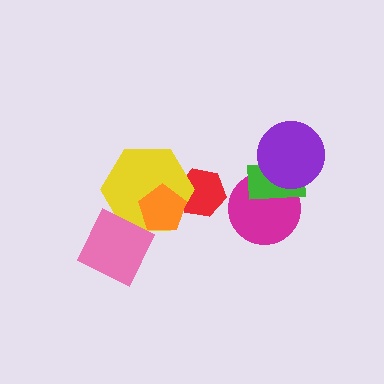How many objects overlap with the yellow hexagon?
3 objects overlap with the yellow hexagon.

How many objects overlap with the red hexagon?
2 objects overlap with the red hexagon.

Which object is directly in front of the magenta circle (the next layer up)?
The green rectangle is directly in front of the magenta circle.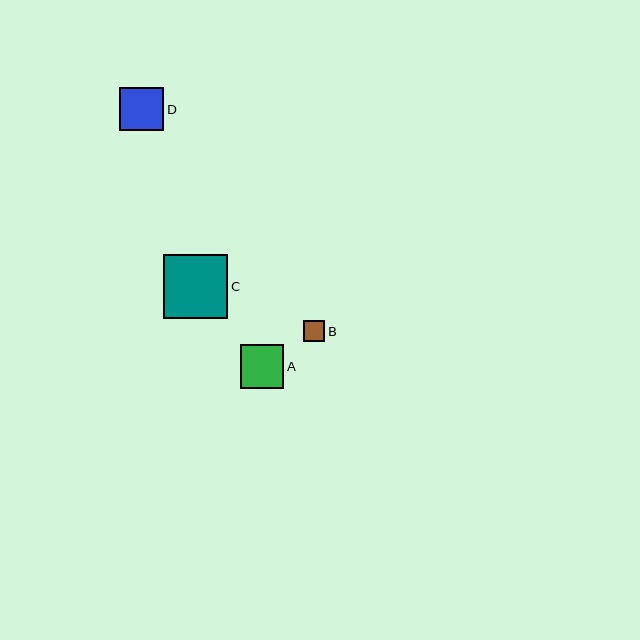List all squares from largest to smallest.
From largest to smallest: C, D, A, B.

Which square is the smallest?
Square B is the smallest with a size of approximately 21 pixels.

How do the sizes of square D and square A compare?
Square D and square A are approximately the same size.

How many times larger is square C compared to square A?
Square C is approximately 1.5 times the size of square A.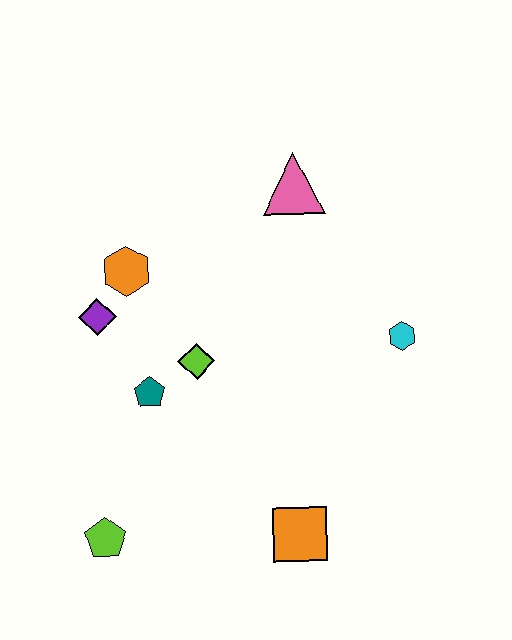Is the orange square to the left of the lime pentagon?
No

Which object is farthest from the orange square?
The pink triangle is farthest from the orange square.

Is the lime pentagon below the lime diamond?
Yes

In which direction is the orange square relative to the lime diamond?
The orange square is below the lime diamond.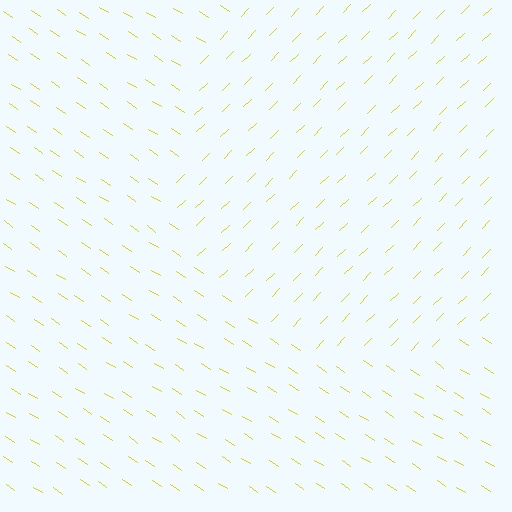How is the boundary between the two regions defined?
The boundary is defined purely by a change in line orientation (approximately 78 degrees difference). All lines are the same color and thickness.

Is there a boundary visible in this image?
Yes, there is a texture boundary formed by a change in line orientation.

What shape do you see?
I see a circle.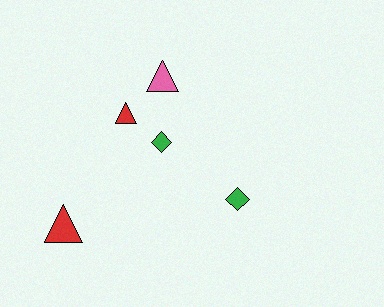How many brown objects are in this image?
There are no brown objects.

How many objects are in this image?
There are 5 objects.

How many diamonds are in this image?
There are 2 diamonds.